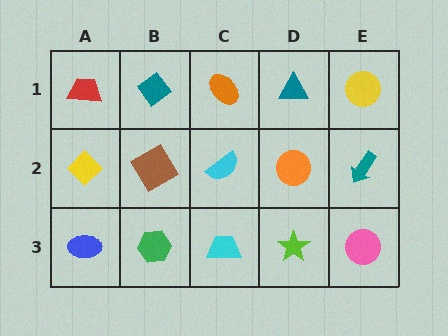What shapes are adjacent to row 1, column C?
A cyan semicircle (row 2, column C), a teal diamond (row 1, column B), a teal triangle (row 1, column D).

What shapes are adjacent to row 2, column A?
A red trapezoid (row 1, column A), a blue ellipse (row 3, column A), a brown diamond (row 2, column B).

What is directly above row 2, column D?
A teal triangle.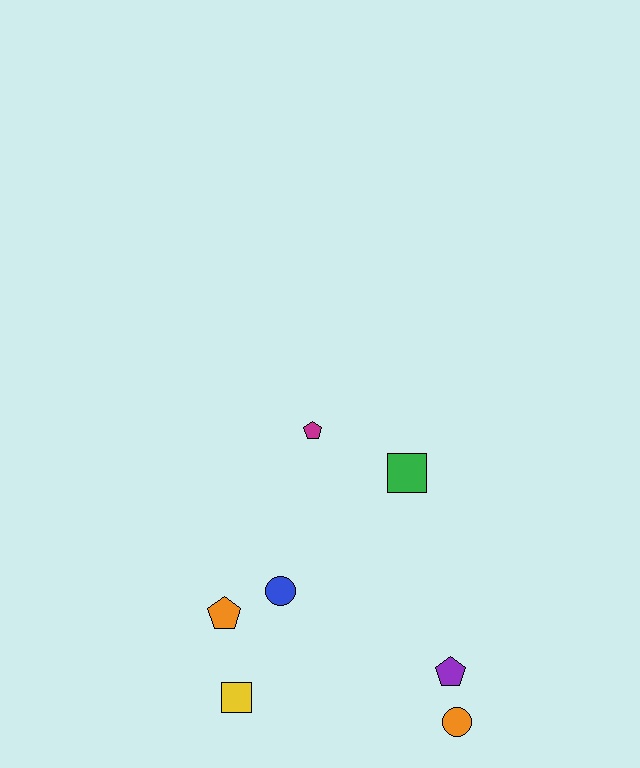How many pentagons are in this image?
There are 3 pentagons.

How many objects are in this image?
There are 7 objects.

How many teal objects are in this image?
There are no teal objects.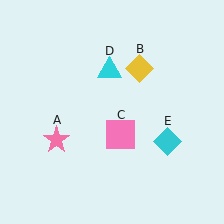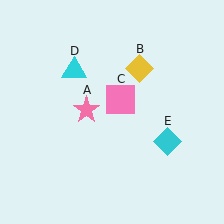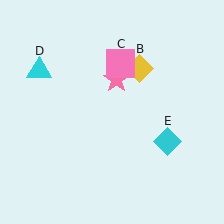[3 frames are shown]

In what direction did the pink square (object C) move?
The pink square (object C) moved up.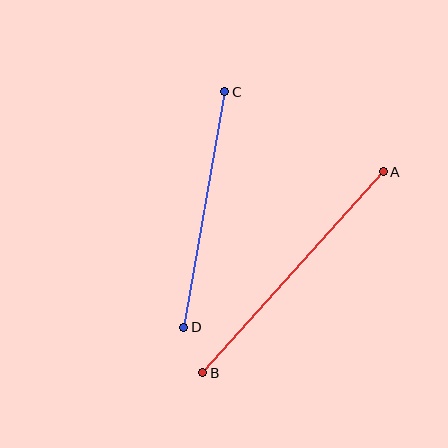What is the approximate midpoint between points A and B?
The midpoint is at approximately (293, 272) pixels.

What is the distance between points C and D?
The distance is approximately 239 pixels.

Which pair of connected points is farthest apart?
Points A and B are farthest apart.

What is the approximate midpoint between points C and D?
The midpoint is at approximately (204, 210) pixels.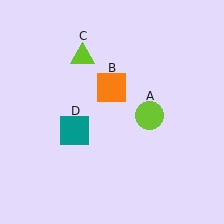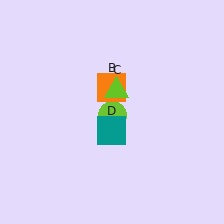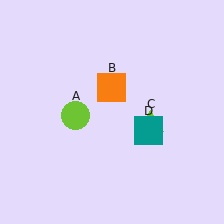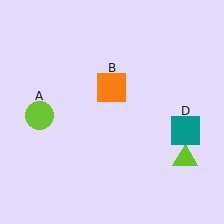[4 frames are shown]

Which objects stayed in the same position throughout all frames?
Orange square (object B) remained stationary.